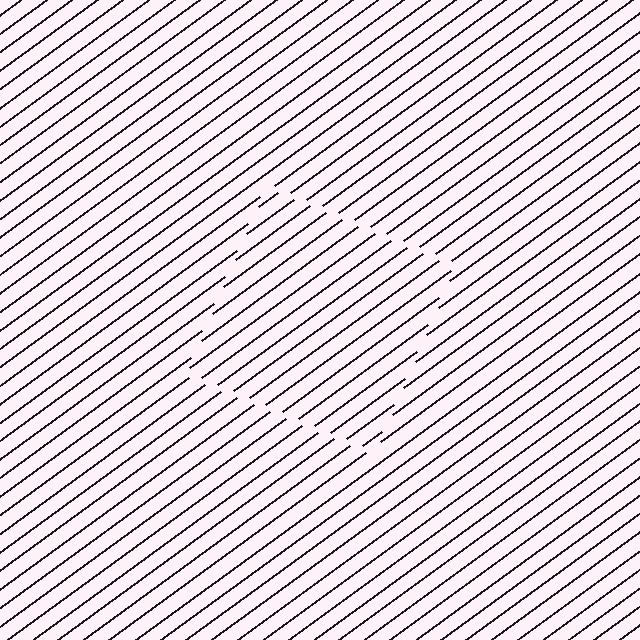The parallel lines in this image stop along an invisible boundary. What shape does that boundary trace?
An illusory square. The interior of the shape contains the same grating, shifted by half a period — the contour is defined by the phase discontinuity where line-ends from the inner and outer gratings abut.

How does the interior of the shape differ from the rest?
The interior of the shape contains the same grating, shifted by half a period — the contour is defined by the phase discontinuity where line-ends from the inner and outer gratings abut.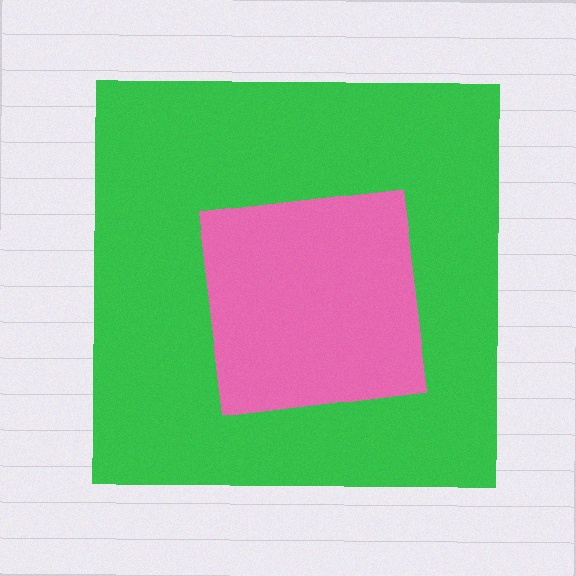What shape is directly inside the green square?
The pink square.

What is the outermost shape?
The green square.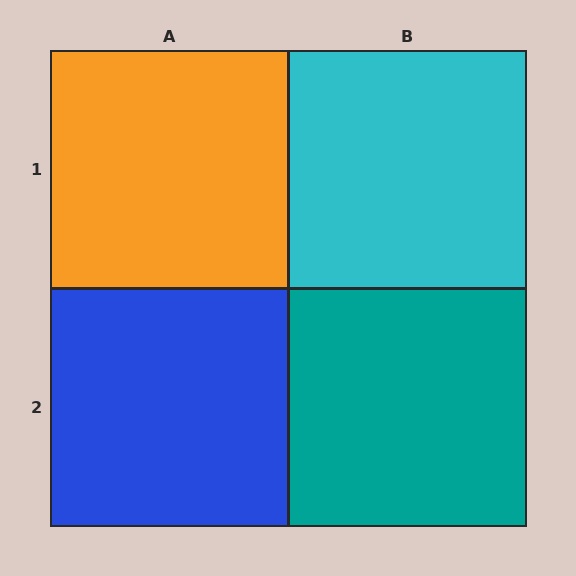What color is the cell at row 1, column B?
Cyan.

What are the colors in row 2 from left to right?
Blue, teal.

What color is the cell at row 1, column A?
Orange.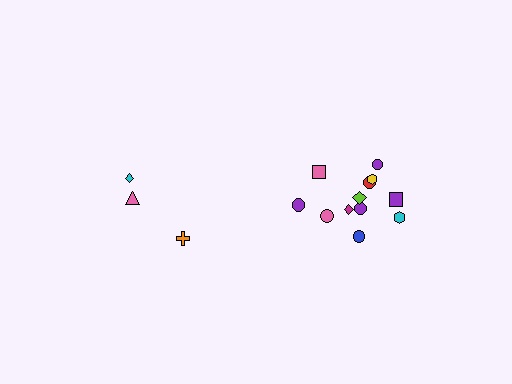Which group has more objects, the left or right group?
The right group.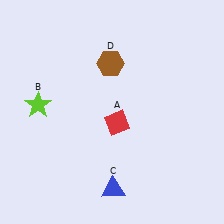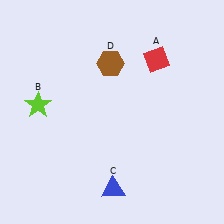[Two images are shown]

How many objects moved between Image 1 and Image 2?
1 object moved between the two images.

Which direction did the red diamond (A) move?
The red diamond (A) moved up.